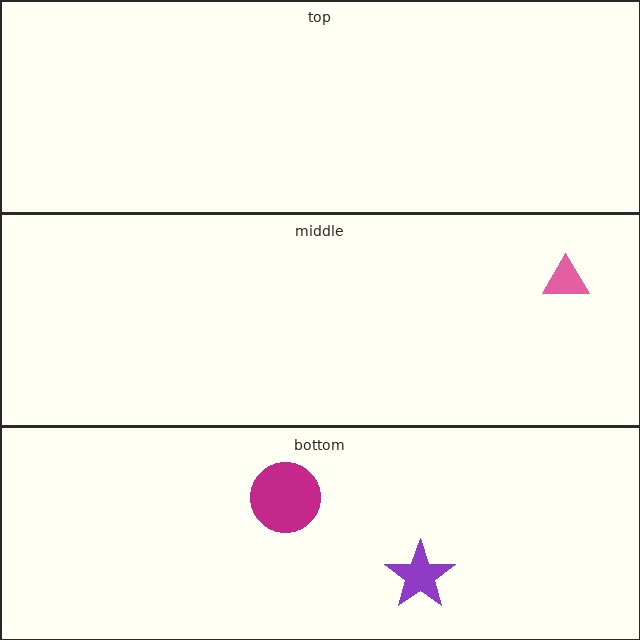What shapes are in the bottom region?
The purple star, the magenta circle.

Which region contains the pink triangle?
The middle region.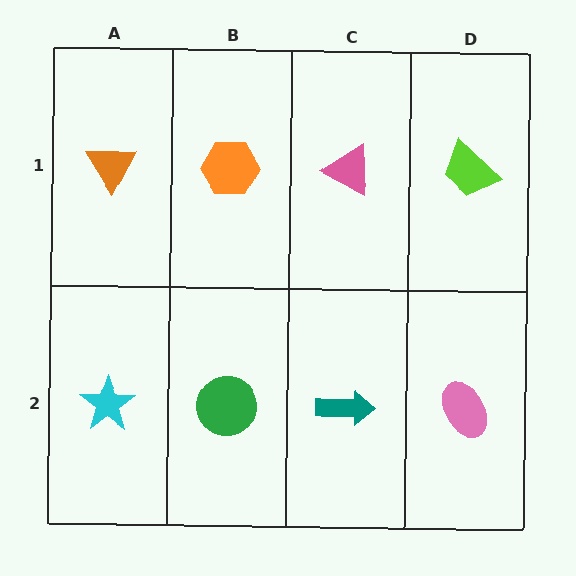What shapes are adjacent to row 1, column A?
A cyan star (row 2, column A), an orange hexagon (row 1, column B).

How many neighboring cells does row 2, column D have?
2.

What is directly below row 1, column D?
A pink ellipse.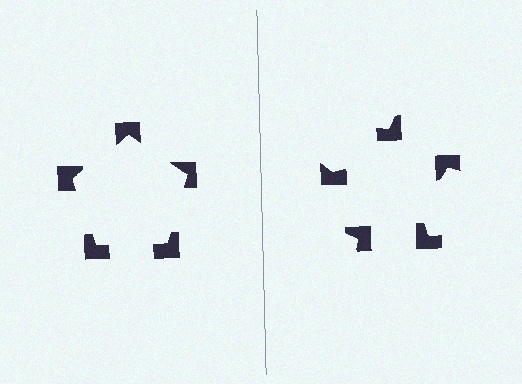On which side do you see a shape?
An illusory pentagon appears on the left side. On the right side the wedge cuts are rotated, so no coherent shape forms.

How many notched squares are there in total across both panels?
10 — 5 on each side.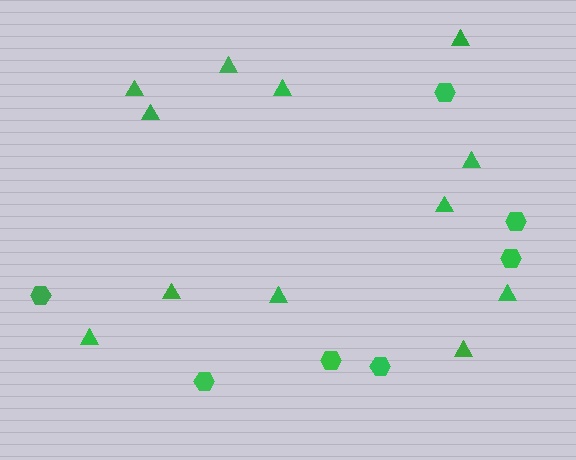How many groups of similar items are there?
There are 2 groups: one group of triangles (12) and one group of hexagons (7).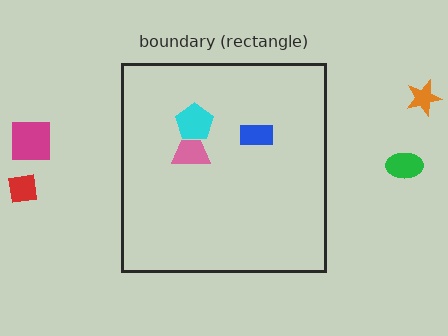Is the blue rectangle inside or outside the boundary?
Inside.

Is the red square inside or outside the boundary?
Outside.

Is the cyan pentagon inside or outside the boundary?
Inside.